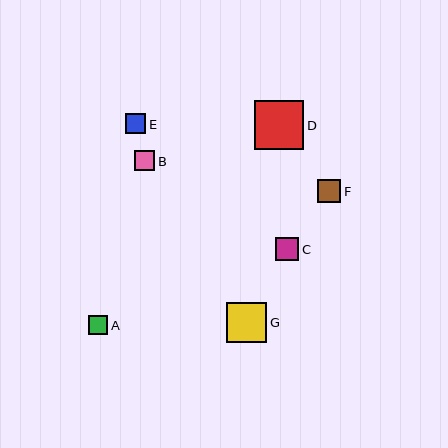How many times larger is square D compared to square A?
Square D is approximately 2.6 times the size of square A.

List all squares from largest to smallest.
From largest to smallest: D, G, F, C, E, B, A.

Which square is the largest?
Square D is the largest with a size of approximately 49 pixels.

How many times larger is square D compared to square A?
Square D is approximately 2.6 times the size of square A.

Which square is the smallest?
Square A is the smallest with a size of approximately 19 pixels.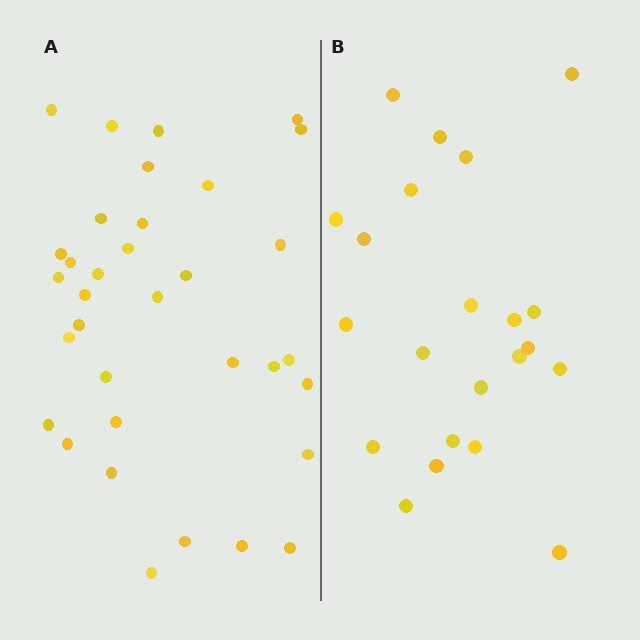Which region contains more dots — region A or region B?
Region A (the left region) has more dots.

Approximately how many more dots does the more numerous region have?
Region A has roughly 12 or so more dots than region B.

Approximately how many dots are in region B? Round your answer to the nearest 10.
About 20 dots. (The exact count is 22, which rounds to 20.)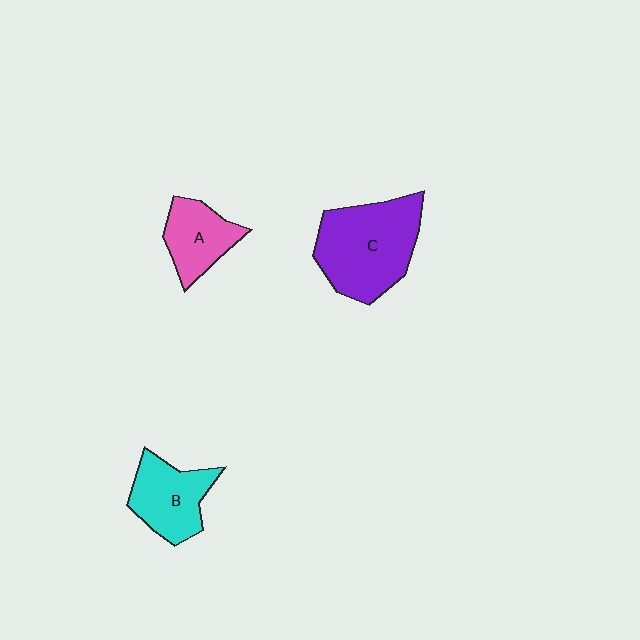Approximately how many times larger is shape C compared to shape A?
Approximately 1.9 times.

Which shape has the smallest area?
Shape A (pink).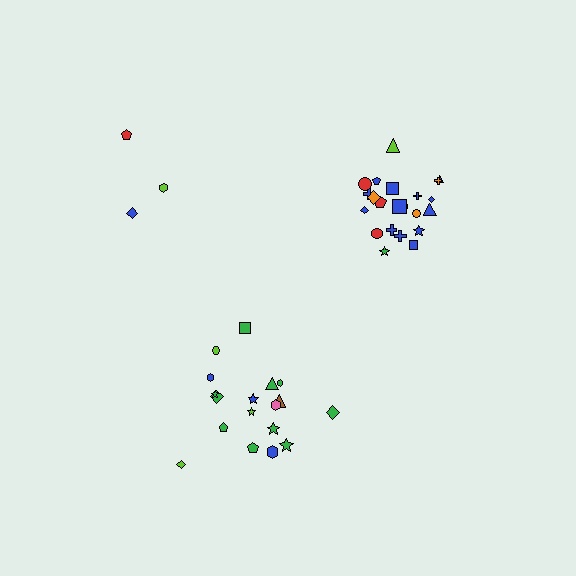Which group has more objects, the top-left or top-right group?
The top-right group.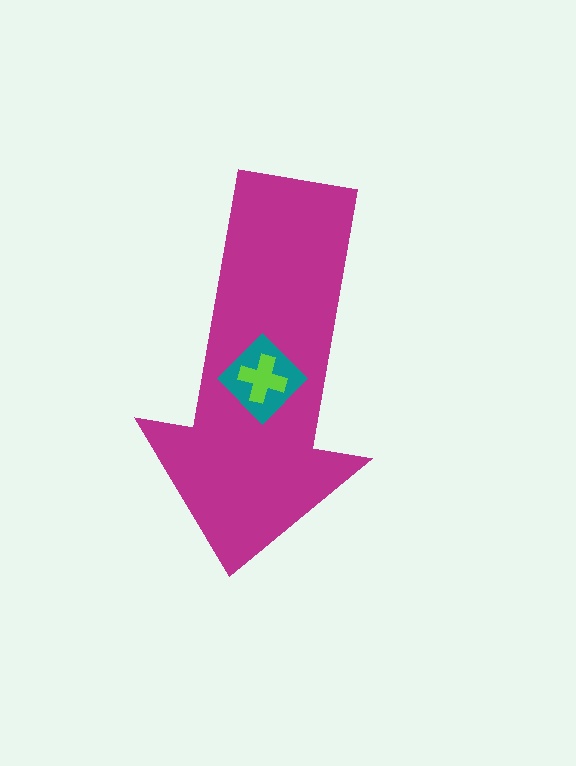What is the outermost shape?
The magenta arrow.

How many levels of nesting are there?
3.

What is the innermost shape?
The lime cross.